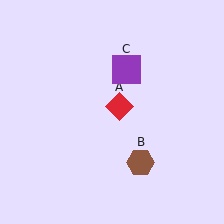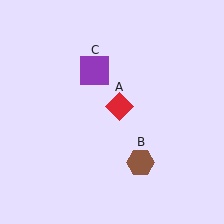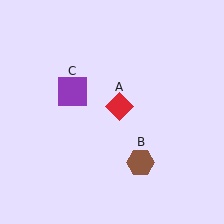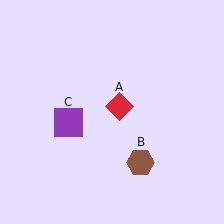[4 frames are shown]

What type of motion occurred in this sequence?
The purple square (object C) rotated counterclockwise around the center of the scene.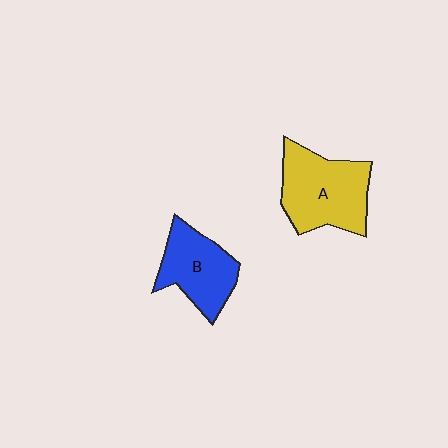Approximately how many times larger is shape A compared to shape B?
Approximately 1.3 times.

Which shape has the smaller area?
Shape B (blue).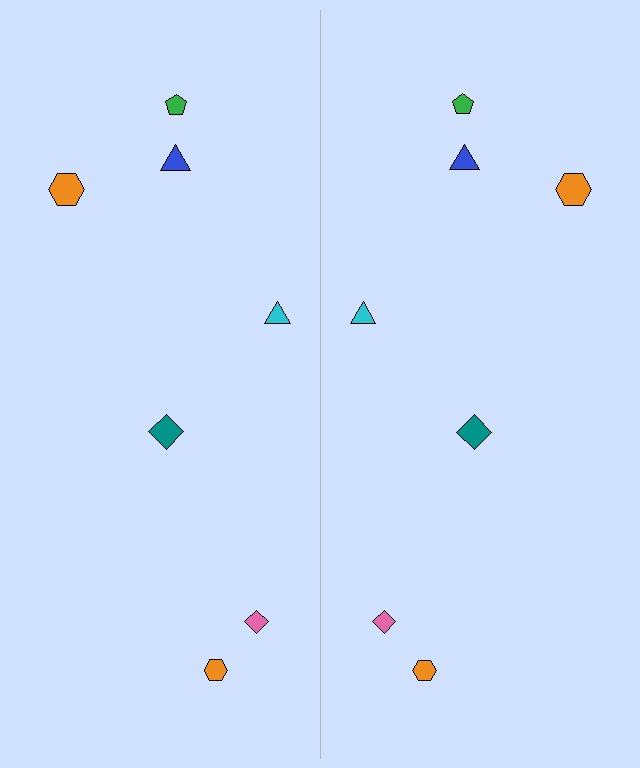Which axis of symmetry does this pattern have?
The pattern has a vertical axis of symmetry running through the center of the image.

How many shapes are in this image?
There are 14 shapes in this image.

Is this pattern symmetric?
Yes, this pattern has bilateral (reflection) symmetry.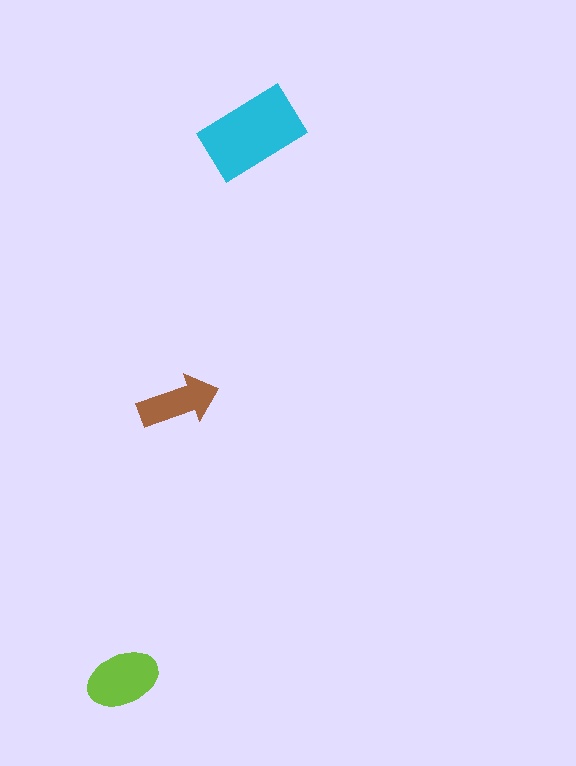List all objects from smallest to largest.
The brown arrow, the lime ellipse, the cyan rectangle.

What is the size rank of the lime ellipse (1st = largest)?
2nd.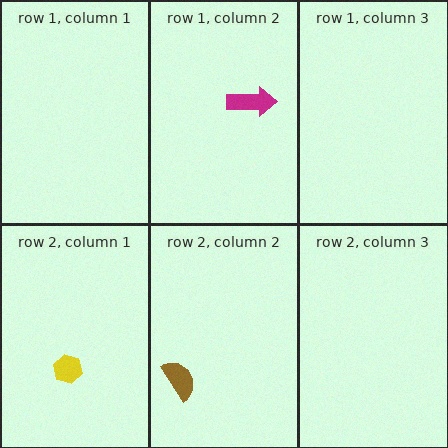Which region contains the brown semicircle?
The row 2, column 2 region.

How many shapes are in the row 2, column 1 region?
1.